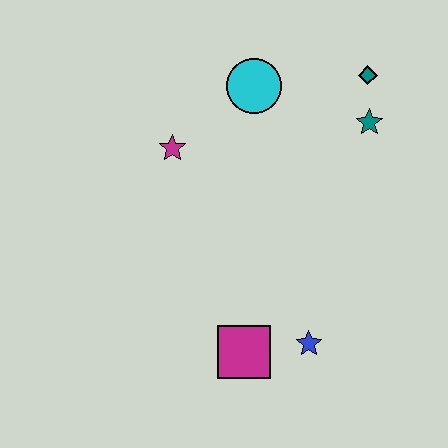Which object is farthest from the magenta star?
The blue star is farthest from the magenta star.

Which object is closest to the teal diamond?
The teal star is closest to the teal diamond.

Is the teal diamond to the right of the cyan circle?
Yes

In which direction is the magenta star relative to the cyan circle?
The magenta star is to the left of the cyan circle.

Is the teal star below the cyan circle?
Yes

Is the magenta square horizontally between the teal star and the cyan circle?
No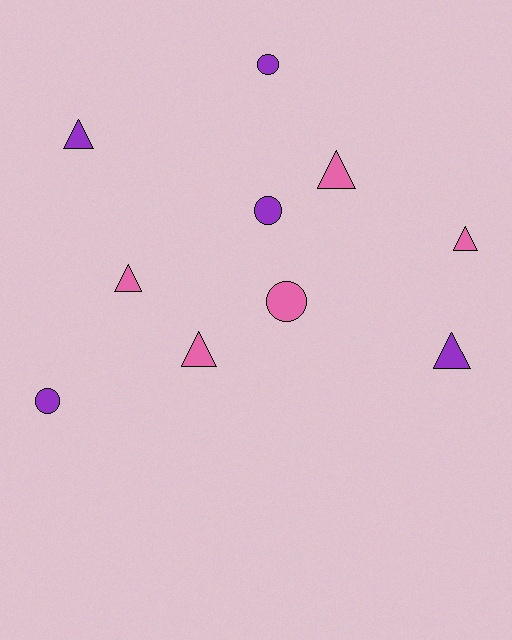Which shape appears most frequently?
Triangle, with 6 objects.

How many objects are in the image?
There are 10 objects.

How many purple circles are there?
There are 3 purple circles.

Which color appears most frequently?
Pink, with 5 objects.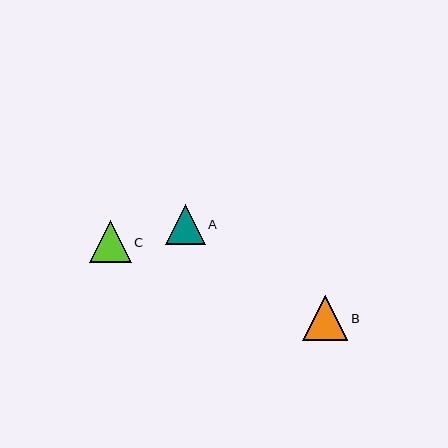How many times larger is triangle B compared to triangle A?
Triangle B is approximately 1.1 times the size of triangle A.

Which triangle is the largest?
Triangle B is the largest with a size of approximately 45 pixels.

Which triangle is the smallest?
Triangle A is the smallest with a size of approximately 40 pixels.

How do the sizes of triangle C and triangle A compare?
Triangle C and triangle A are approximately the same size.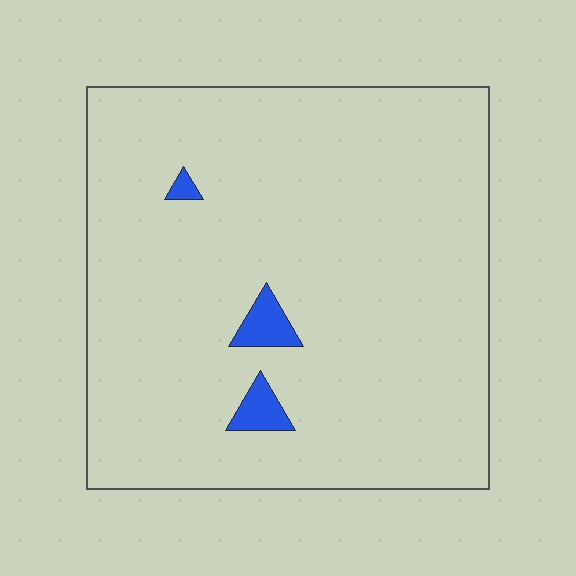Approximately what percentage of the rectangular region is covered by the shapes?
Approximately 5%.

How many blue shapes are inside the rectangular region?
3.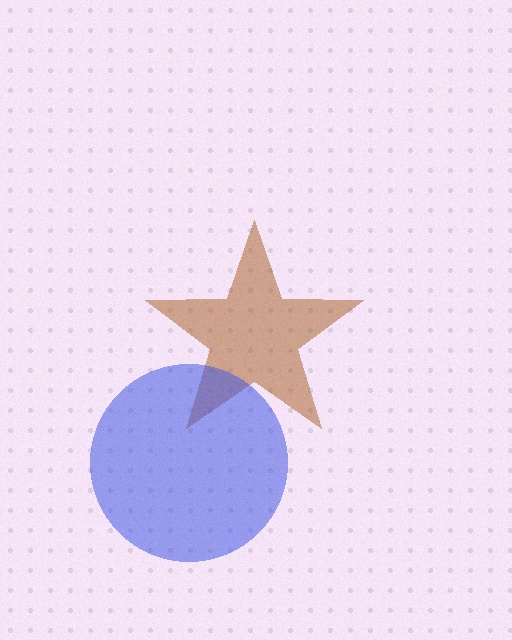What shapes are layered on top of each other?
The layered shapes are: a brown star, a blue circle.